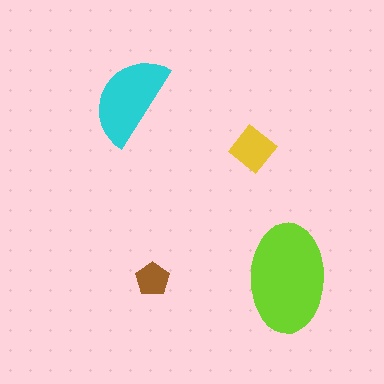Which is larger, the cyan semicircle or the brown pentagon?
The cyan semicircle.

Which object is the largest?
The lime ellipse.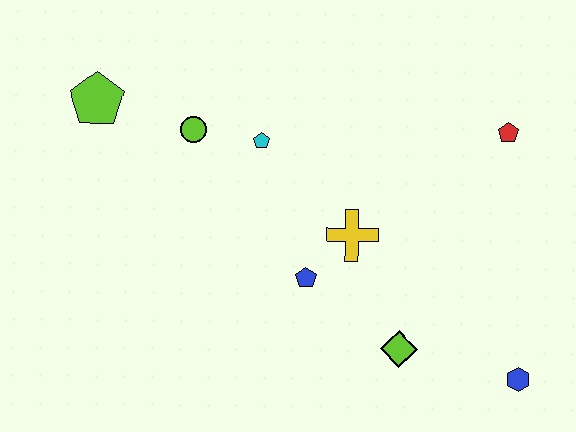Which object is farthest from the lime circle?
The blue hexagon is farthest from the lime circle.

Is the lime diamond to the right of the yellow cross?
Yes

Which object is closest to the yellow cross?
The blue pentagon is closest to the yellow cross.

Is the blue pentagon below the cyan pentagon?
Yes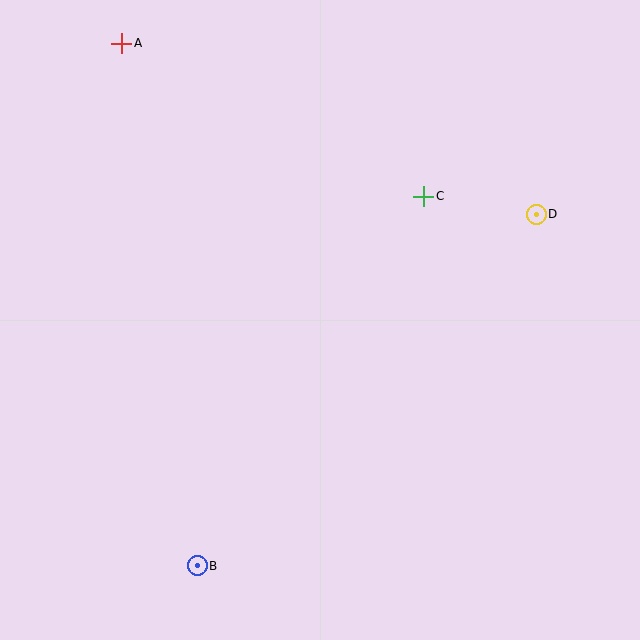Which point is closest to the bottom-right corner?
Point D is closest to the bottom-right corner.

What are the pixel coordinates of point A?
Point A is at (122, 43).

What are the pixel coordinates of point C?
Point C is at (424, 196).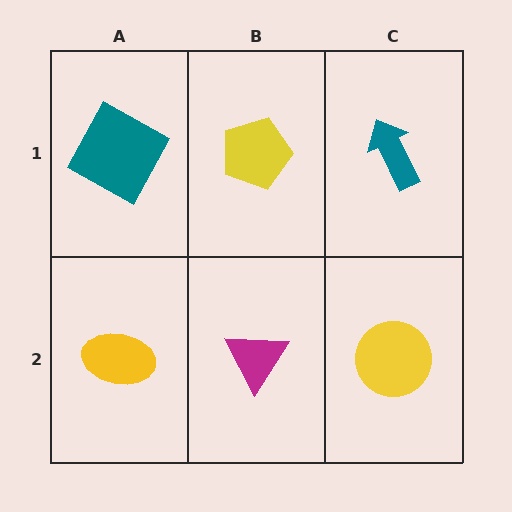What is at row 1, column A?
A teal square.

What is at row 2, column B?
A magenta triangle.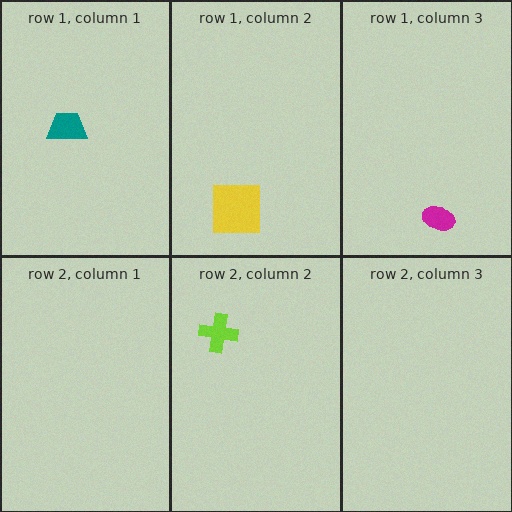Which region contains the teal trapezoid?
The row 1, column 1 region.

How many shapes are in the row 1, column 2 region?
1.